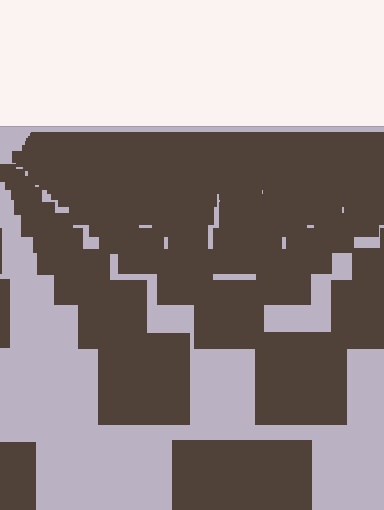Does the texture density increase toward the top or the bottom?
Density increases toward the top.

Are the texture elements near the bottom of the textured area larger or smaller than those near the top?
Larger. Near the bottom, elements are closer to the viewer and appear at a bigger on-screen size.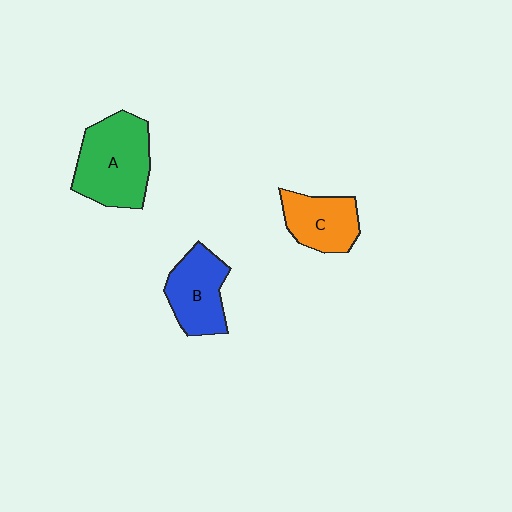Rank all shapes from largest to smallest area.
From largest to smallest: A (green), B (blue), C (orange).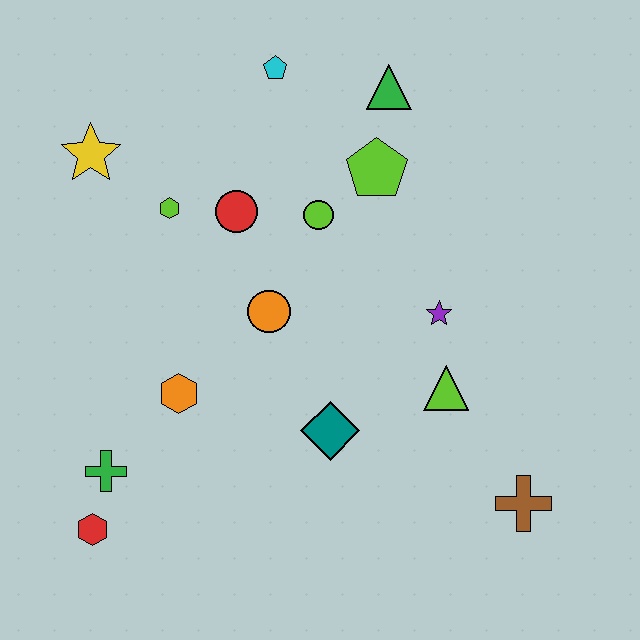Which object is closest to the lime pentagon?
The lime circle is closest to the lime pentagon.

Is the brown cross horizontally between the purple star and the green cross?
No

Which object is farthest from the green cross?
The green triangle is farthest from the green cross.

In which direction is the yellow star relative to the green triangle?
The yellow star is to the left of the green triangle.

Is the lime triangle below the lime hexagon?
Yes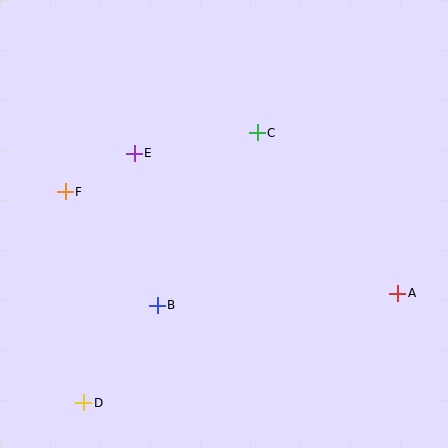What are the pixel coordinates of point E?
Point E is at (134, 153).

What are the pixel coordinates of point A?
Point A is at (398, 293).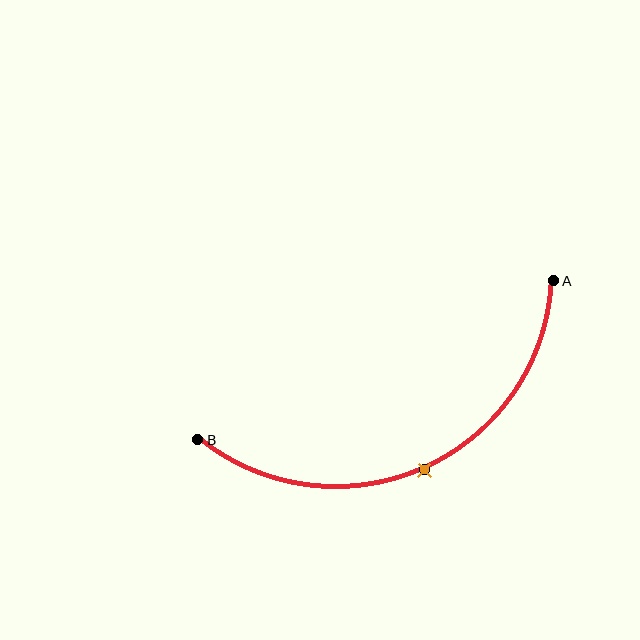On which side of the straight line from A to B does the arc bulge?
The arc bulges below the straight line connecting A and B.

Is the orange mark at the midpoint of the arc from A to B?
Yes. The orange mark lies on the arc at equal arc-length from both A and B — it is the arc midpoint.